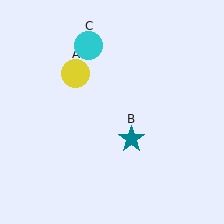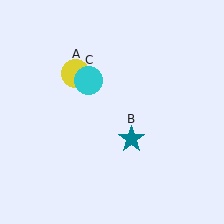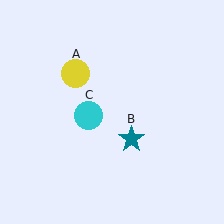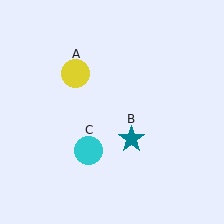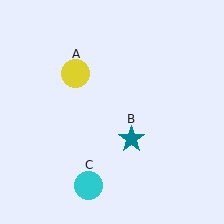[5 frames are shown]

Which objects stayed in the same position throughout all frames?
Yellow circle (object A) and teal star (object B) remained stationary.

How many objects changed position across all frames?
1 object changed position: cyan circle (object C).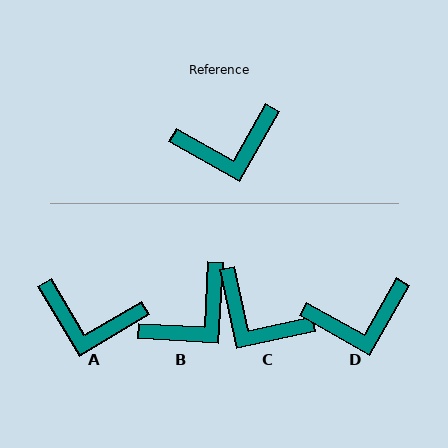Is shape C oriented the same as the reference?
No, it is off by about 49 degrees.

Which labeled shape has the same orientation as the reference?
D.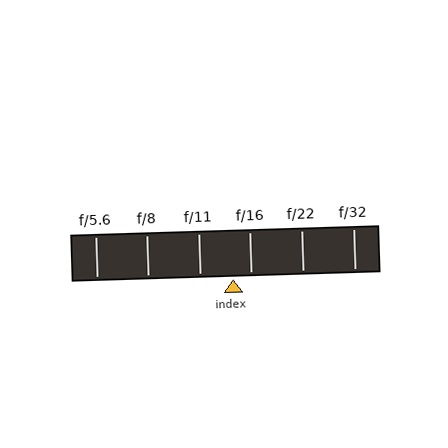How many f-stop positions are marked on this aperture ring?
There are 6 f-stop positions marked.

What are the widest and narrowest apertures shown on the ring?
The widest aperture shown is f/5.6 and the narrowest is f/32.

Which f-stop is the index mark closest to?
The index mark is closest to f/16.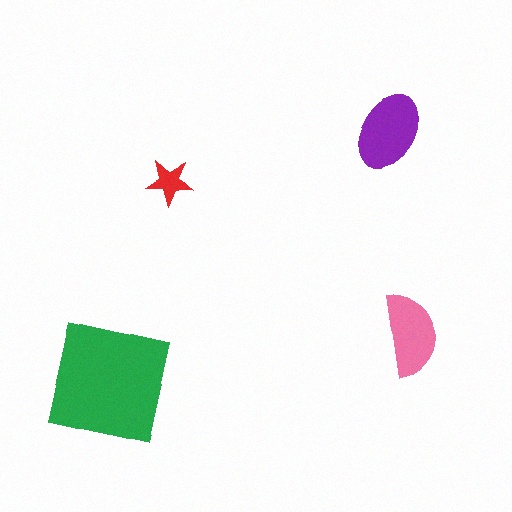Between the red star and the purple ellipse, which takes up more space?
The purple ellipse.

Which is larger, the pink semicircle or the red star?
The pink semicircle.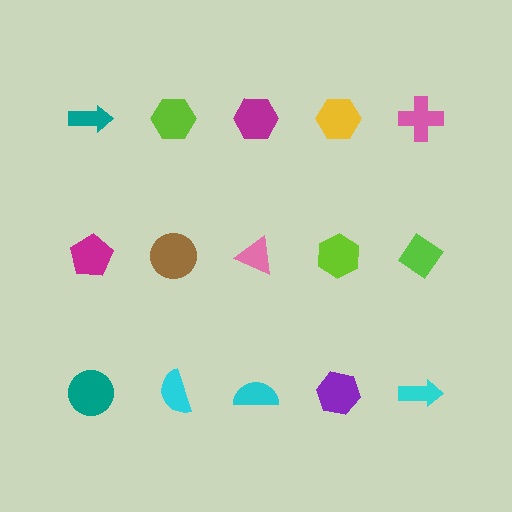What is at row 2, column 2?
A brown circle.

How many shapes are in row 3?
5 shapes.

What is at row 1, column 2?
A lime hexagon.